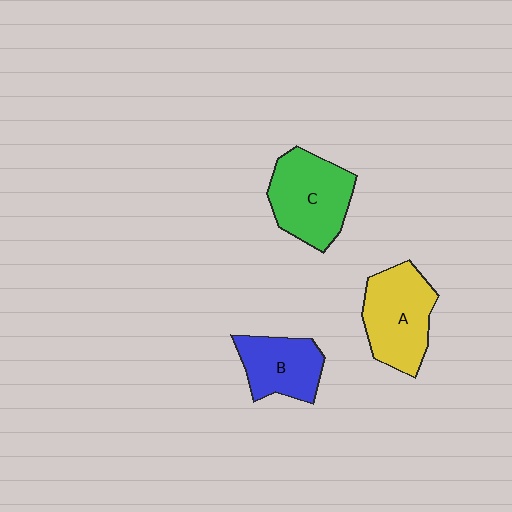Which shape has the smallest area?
Shape B (blue).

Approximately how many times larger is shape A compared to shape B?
Approximately 1.3 times.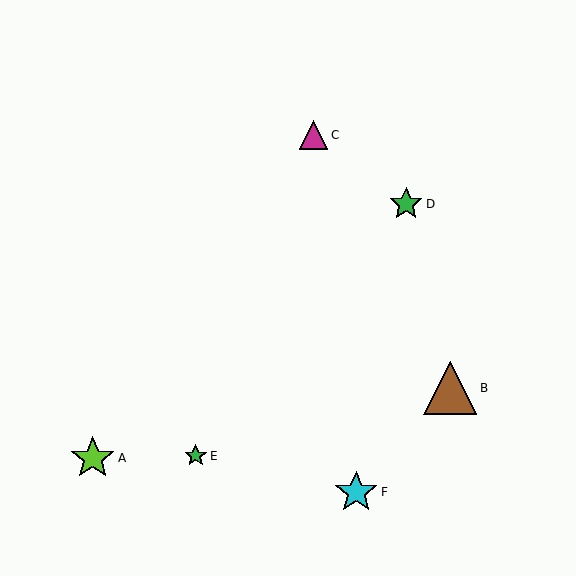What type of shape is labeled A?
Shape A is a lime star.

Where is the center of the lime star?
The center of the lime star is at (93, 458).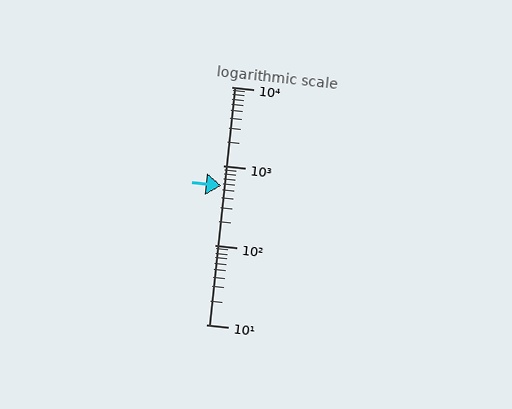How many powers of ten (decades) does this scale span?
The scale spans 3 decades, from 10 to 10000.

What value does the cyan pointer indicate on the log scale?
The pointer indicates approximately 570.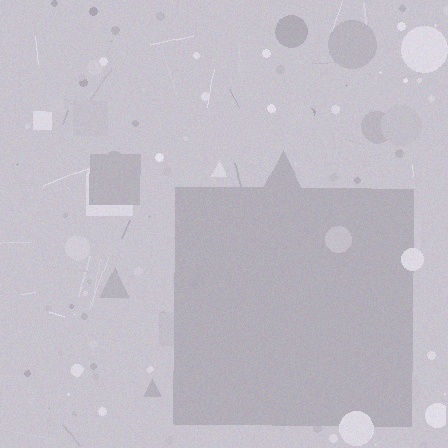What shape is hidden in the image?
A square is hidden in the image.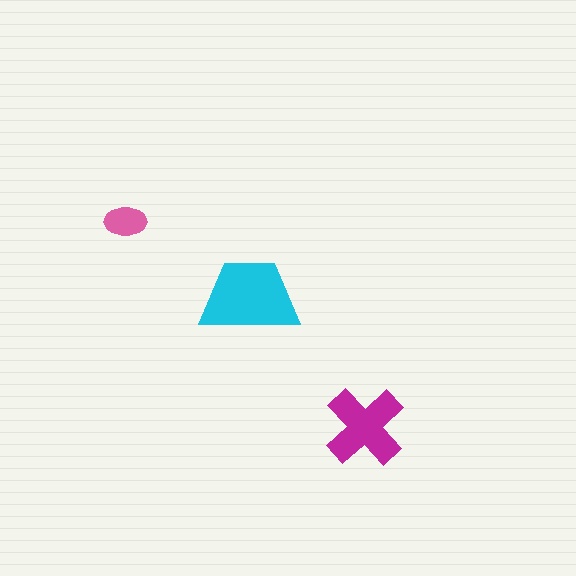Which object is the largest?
The cyan trapezoid.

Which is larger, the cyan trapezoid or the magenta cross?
The cyan trapezoid.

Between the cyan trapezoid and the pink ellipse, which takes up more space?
The cyan trapezoid.